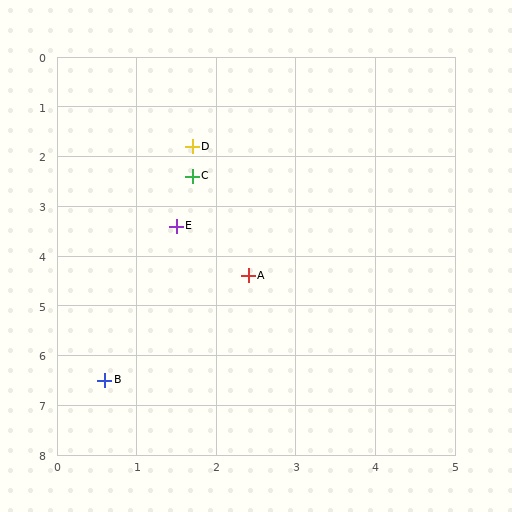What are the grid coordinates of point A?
Point A is at approximately (2.4, 4.4).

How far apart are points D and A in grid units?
Points D and A are about 2.7 grid units apart.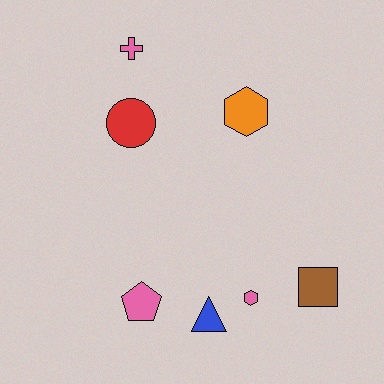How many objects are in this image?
There are 7 objects.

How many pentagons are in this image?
There is 1 pentagon.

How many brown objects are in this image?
There is 1 brown object.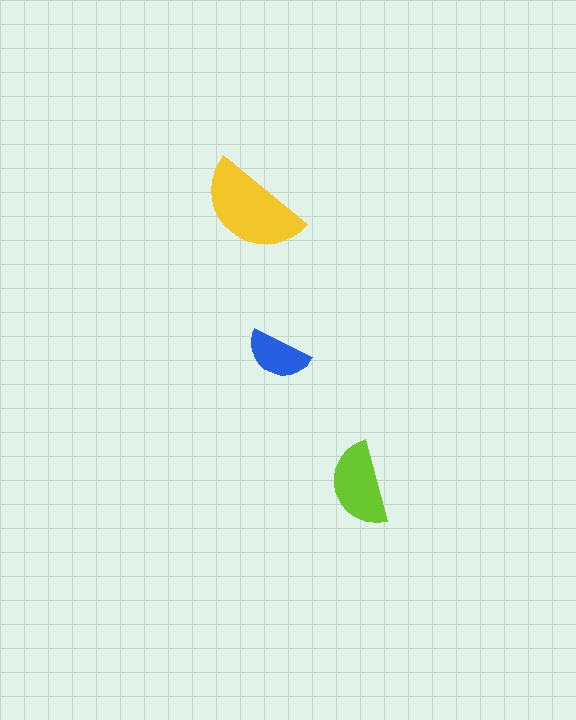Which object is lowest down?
The lime semicircle is bottommost.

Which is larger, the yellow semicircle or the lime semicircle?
The yellow one.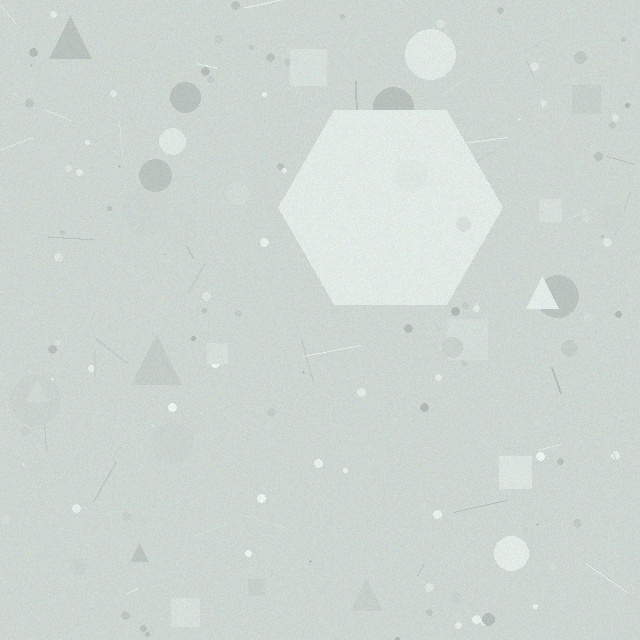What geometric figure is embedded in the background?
A hexagon is embedded in the background.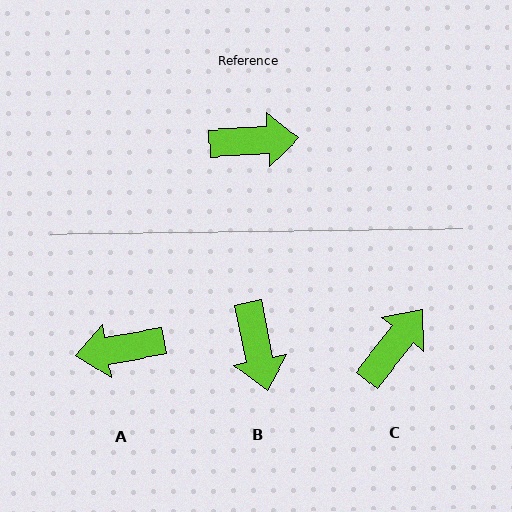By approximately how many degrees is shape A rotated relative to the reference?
Approximately 174 degrees clockwise.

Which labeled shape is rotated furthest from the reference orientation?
A, about 174 degrees away.